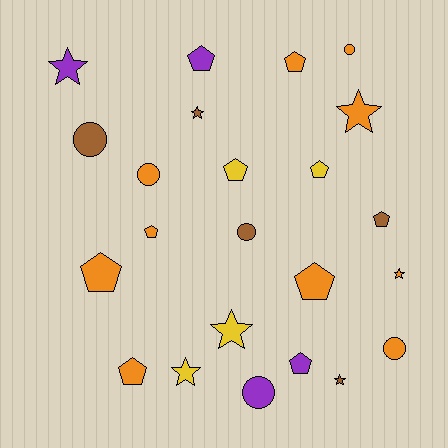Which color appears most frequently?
Orange, with 10 objects.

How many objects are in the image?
There are 23 objects.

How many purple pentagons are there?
There are 2 purple pentagons.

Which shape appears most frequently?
Pentagon, with 10 objects.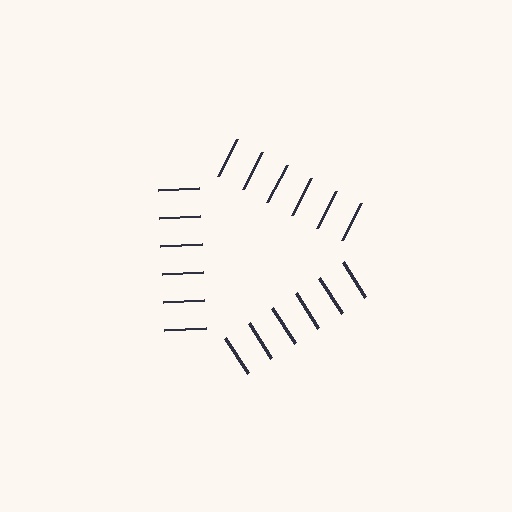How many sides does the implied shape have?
3 sides — the line-ends trace a triangle.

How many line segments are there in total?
18 — 6 along each of the 3 edges.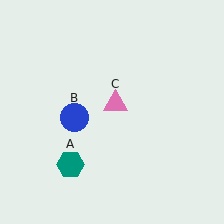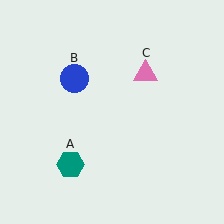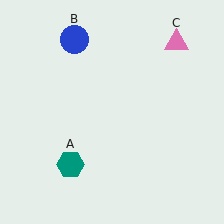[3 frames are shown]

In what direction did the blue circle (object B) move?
The blue circle (object B) moved up.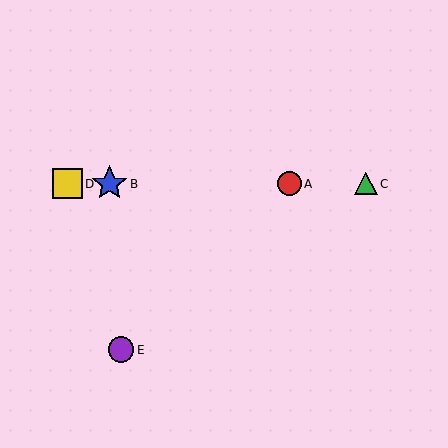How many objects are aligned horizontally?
4 objects (A, B, C, D) are aligned horizontally.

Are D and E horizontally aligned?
No, D is at y≈184 and E is at y≈350.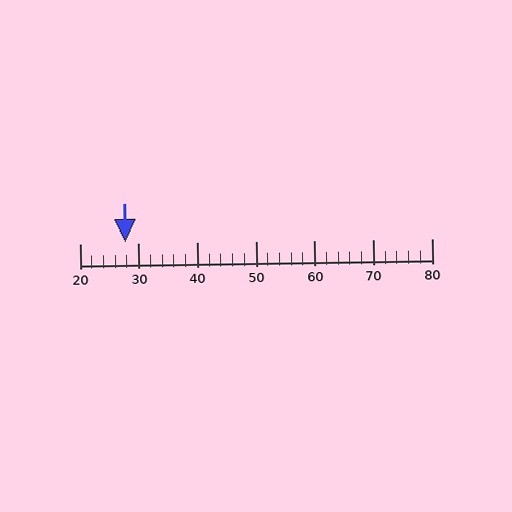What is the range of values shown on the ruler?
The ruler shows values from 20 to 80.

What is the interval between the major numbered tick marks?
The major tick marks are spaced 10 units apart.